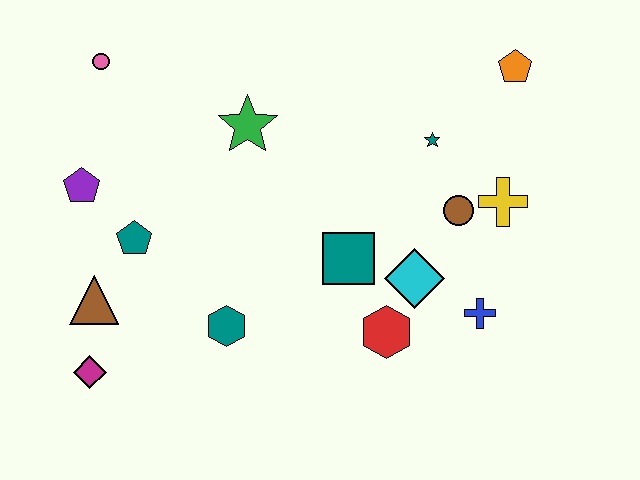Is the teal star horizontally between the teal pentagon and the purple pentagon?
No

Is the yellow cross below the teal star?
Yes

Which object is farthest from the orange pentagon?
The magenta diamond is farthest from the orange pentagon.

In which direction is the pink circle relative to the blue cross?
The pink circle is to the left of the blue cross.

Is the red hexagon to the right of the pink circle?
Yes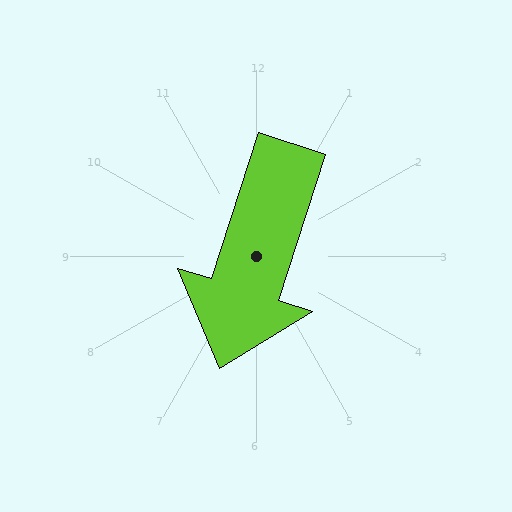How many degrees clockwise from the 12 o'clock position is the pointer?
Approximately 198 degrees.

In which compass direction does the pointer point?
South.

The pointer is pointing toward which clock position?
Roughly 7 o'clock.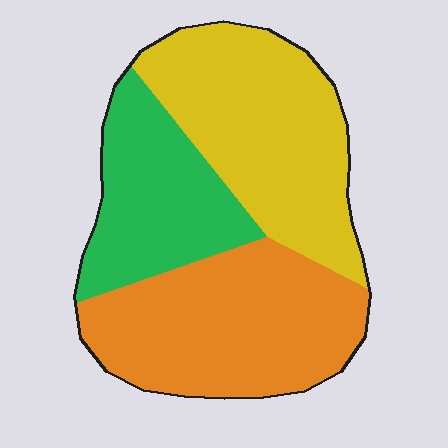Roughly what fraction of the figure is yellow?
Yellow covers 37% of the figure.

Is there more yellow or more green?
Yellow.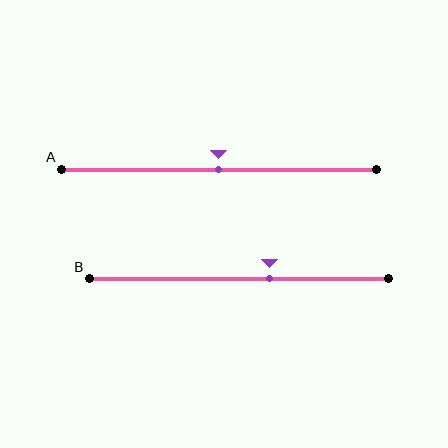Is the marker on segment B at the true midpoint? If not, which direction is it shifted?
No, the marker on segment B is shifted to the right by about 10% of the segment length.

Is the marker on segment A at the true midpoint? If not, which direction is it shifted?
Yes, the marker on segment A is at the true midpoint.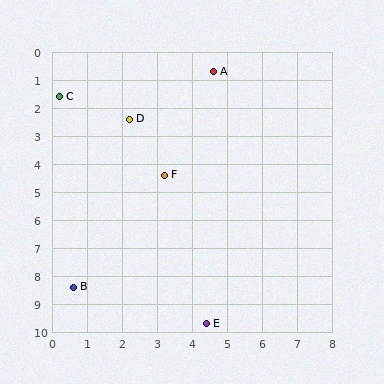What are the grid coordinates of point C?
Point C is at approximately (0.2, 1.6).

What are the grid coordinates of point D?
Point D is at approximately (2.2, 2.4).